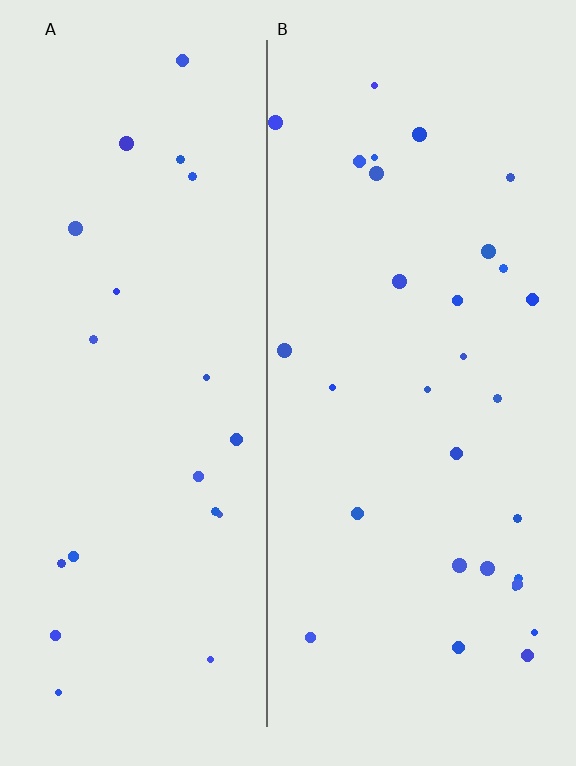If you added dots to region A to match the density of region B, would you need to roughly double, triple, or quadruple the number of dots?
Approximately double.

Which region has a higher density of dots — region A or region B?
B (the right).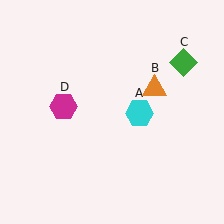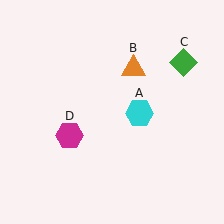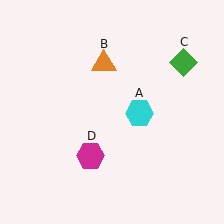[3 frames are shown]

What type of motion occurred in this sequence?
The orange triangle (object B), magenta hexagon (object D) rotated counterclockwise around the center of the scene.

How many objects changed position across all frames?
2 objects changed position: orange triangle (object B), magenta hexagon (object D).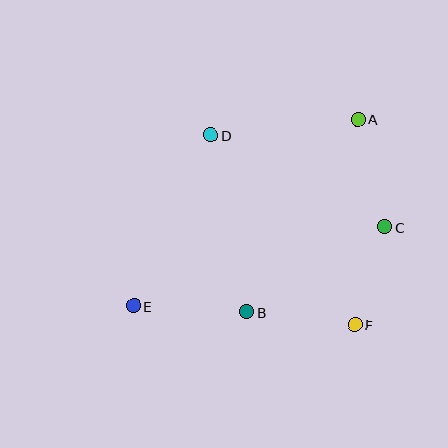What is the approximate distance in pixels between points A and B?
The distance between A and B is approximately 222 pixels.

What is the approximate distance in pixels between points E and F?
The distance between E and F is approximately 222 pixels.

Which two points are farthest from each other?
Points A and E are farthest from each other.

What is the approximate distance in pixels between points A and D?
The distance between A and D is approximately 148 pixels.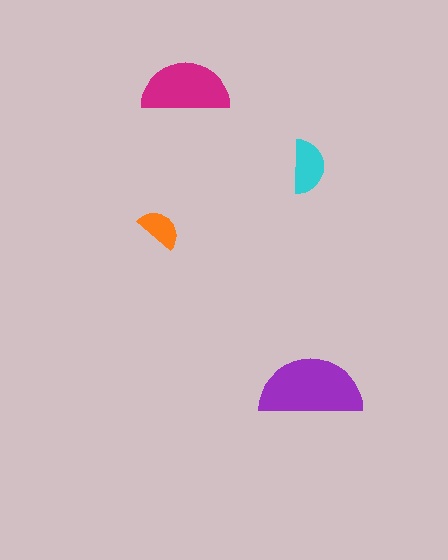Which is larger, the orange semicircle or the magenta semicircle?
The magenta one.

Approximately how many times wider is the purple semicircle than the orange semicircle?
About 2.5 times wider.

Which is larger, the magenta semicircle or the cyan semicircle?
The magenta one.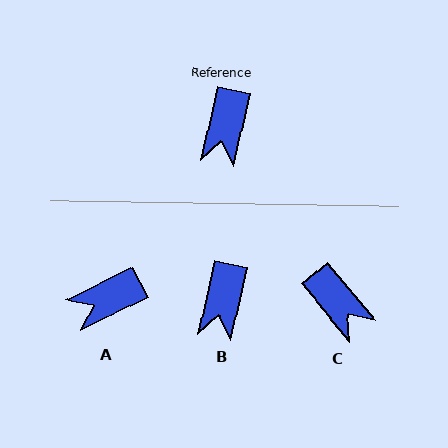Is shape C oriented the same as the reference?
No, it is off by about 52 degrees.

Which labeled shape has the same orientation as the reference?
B.